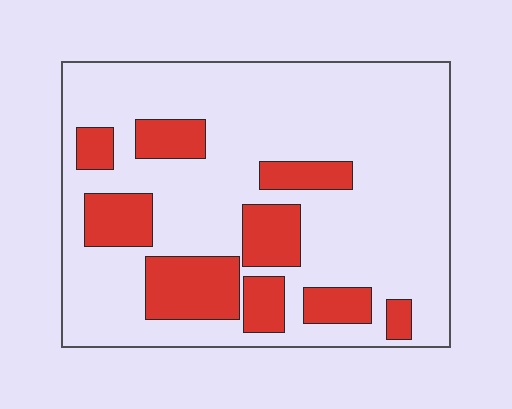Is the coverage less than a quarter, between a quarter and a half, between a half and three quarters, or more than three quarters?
Less than a quarter.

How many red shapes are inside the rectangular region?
9.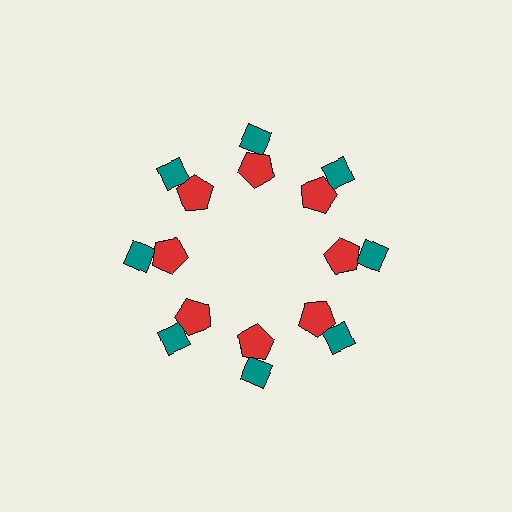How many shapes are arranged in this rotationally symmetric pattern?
There are 16 shapes, arranged in 8 groups of 2.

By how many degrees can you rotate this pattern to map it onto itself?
The pattern maps onto itself every 45 degrees of rotation.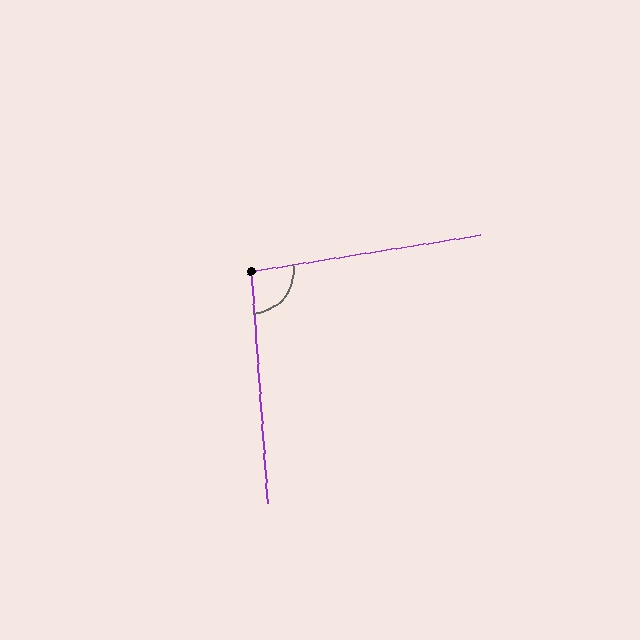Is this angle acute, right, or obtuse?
It is approximately a right angle.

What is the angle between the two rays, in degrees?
Approximately 95 degrees.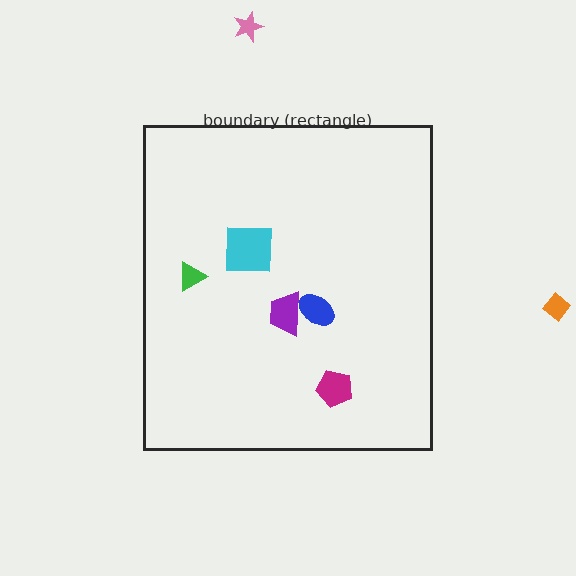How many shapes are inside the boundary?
5 inside, 2 outside.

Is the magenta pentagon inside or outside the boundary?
Inside.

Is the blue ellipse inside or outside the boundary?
Inside.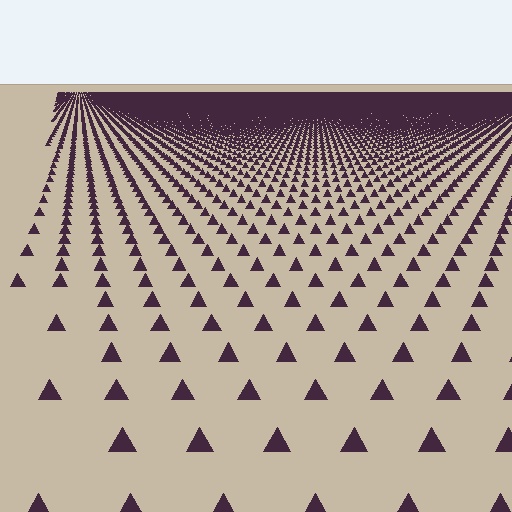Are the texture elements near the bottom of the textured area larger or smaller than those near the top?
Larger. Near the bottom, elements are closer to the viewer and appear at a bigger on-screen size.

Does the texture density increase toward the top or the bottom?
Density increases toward the top.